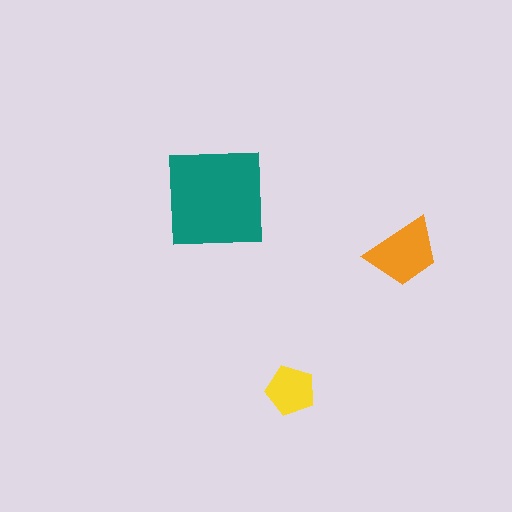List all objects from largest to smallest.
The teal square, the orange trapezoid, the yellow pentagon.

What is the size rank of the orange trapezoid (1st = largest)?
2nd.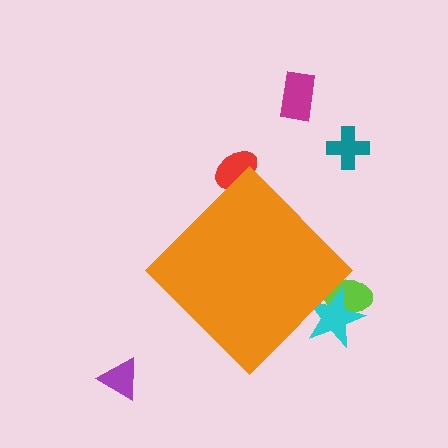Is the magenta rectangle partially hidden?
No, the magenta rectangle is fully visible.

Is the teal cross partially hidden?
No, the teal cross is fully visible.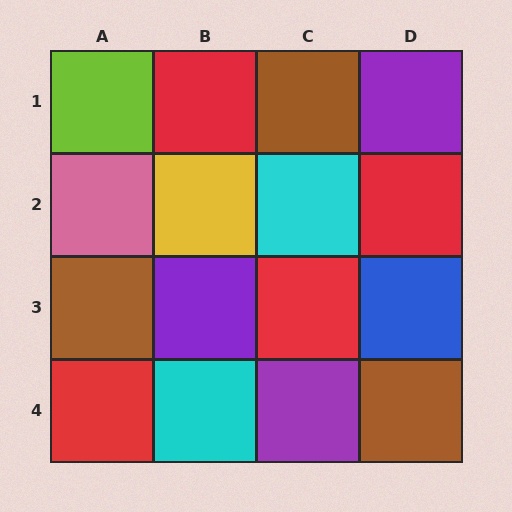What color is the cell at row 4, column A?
Red.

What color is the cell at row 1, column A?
Lime.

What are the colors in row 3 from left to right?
Brown, purple, red, blue.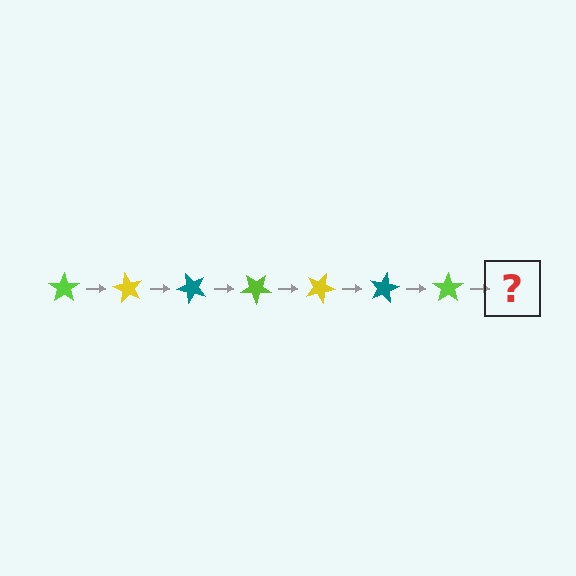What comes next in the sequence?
The next element should be a yellow star, rotated 420 degrees from the start.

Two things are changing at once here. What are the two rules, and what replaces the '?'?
The two rules are that it rotates 60 degrees each step and the color cycles through lime, yellow, and teal. The '?' should be a yellow star, rotated 420 degrees from the start.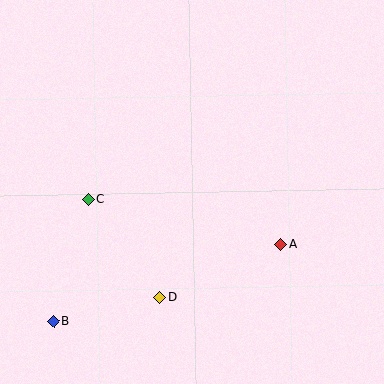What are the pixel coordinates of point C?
Point C is at (88, 199).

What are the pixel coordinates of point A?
Point A is at (281, 245).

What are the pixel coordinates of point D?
Point D is at (160, 298).